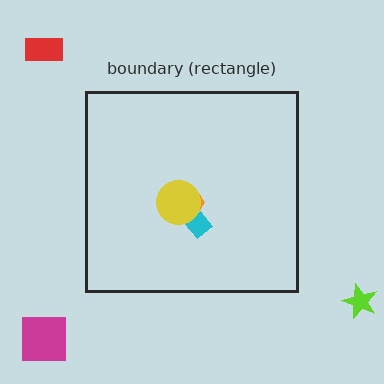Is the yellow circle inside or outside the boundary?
Inside.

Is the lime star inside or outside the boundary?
Outside.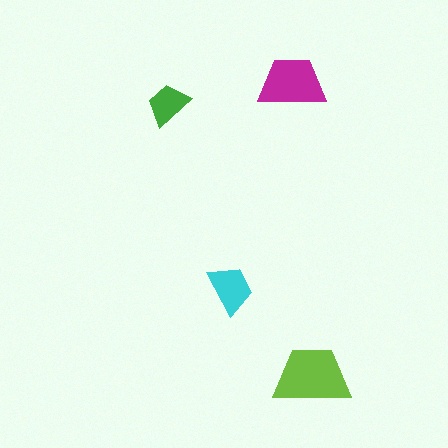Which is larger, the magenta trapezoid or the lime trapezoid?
The lime one.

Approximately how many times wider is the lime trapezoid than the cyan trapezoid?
About 1.5 times wider.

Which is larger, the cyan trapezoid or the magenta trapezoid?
The magenta one.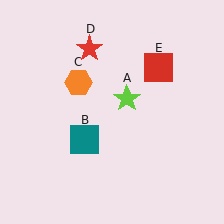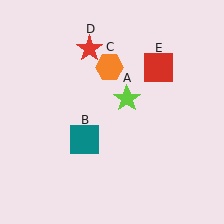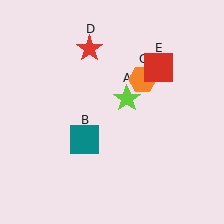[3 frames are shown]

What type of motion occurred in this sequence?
The orange hexagon (object C) rotated clockwise around the center of the scene.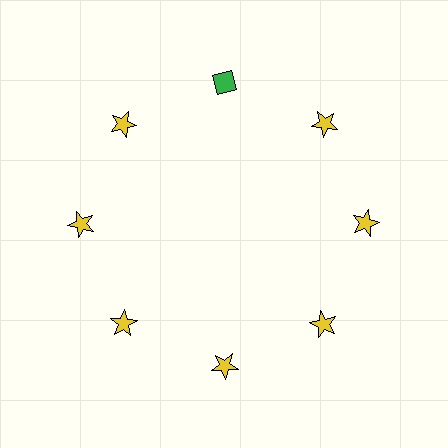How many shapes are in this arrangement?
There are 8 shapes arranged in a ring pattern.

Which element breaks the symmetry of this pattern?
The green diamond at roughly the 12 o'clock position breaks the symmetry. All other shapes are yellow stars.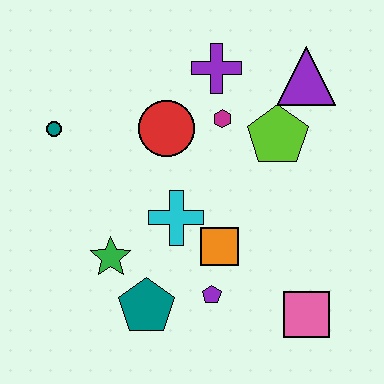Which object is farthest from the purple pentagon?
The purple triangle is farthest from the purple pentagon.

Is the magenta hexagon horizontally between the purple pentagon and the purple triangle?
Yes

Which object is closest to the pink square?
The purple pentagon is closest to the pink square.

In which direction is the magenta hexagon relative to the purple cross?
The magenta hexagon is below the purple cross.